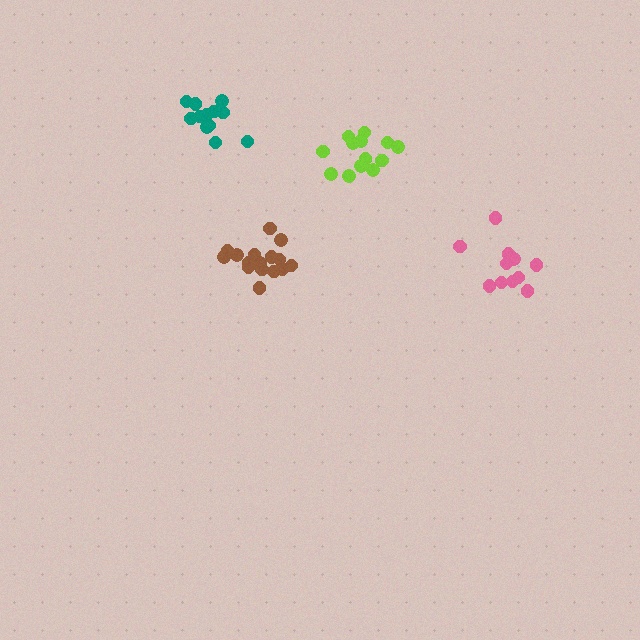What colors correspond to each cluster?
The clusters are colored: teal, lime, brown, pink.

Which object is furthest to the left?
The teal cluster is leftmost.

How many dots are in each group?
Group 1: 12 dots, Group 2: 13 dots, Group 3: 16 dots, Group 4: 11 dots (52 total).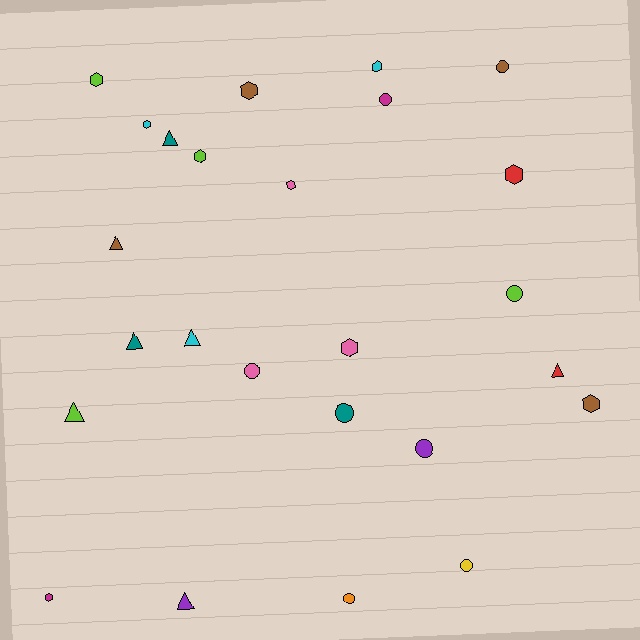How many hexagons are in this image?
There are 10 hexagons.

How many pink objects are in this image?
There are 3 pink objects.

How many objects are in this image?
There are 25 objects.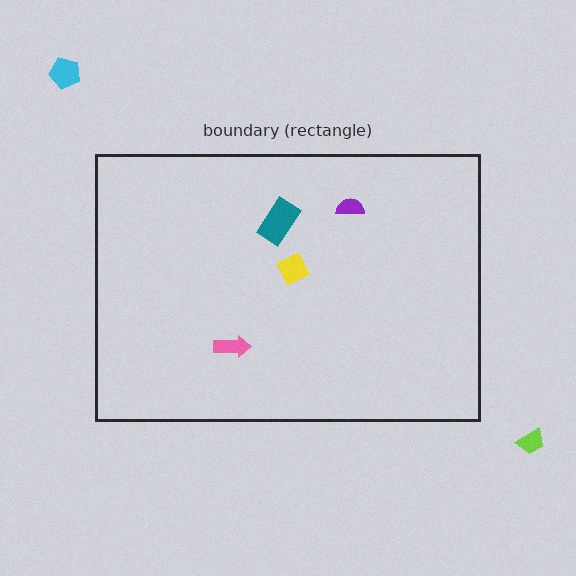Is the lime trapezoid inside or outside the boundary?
Outside.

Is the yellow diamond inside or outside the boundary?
Inside.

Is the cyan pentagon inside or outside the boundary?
Outside.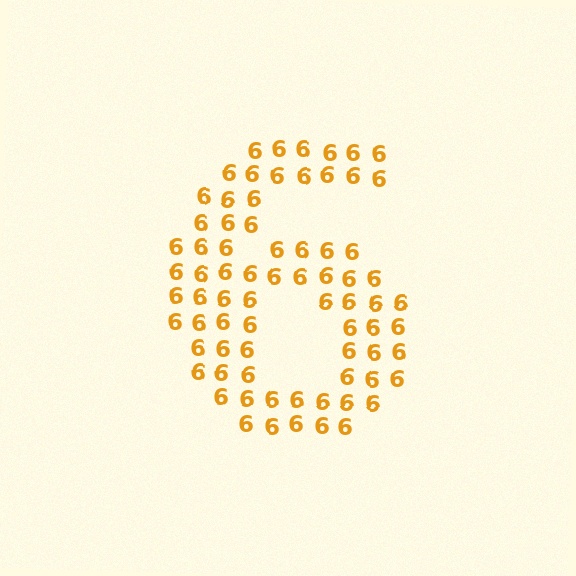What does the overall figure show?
The overall figure shows the digit 6.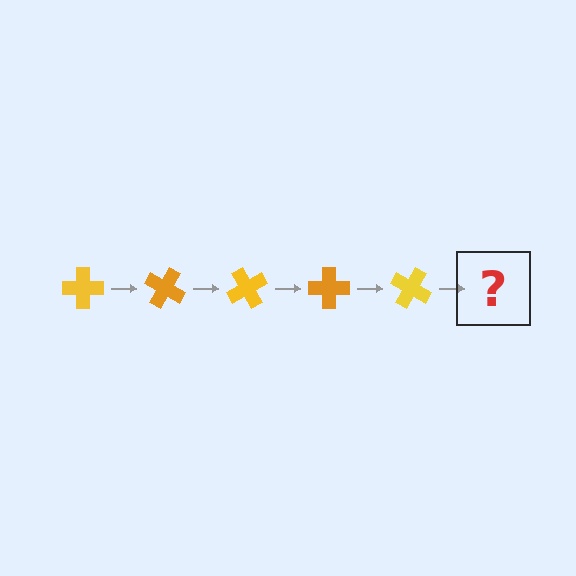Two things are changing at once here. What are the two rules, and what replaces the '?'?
The two rules are that it rotates 30 degrees each step and the color cycles through yellow and orange. The '?' should be an orange cross, rotated 150 degrees from the start.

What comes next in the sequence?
The next element should be an orange cross, rotated 150 degrees from the start.